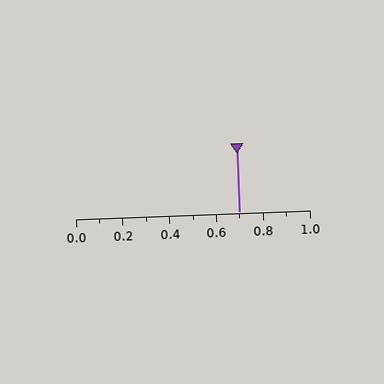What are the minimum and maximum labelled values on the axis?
The axis runs from 0.0 to 1.0.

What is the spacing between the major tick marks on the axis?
The major ticks are spaced 0.2 apart.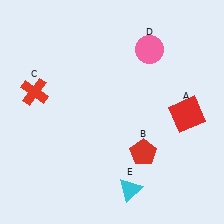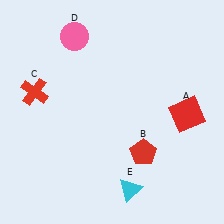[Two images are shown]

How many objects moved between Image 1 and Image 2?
1 object moved between the two images.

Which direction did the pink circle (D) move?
The pink circle (D) moved left.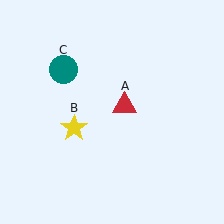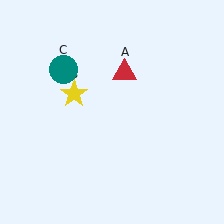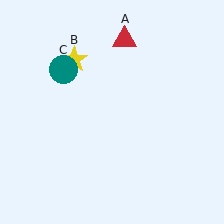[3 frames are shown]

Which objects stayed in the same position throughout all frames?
Teal circle (object C) remained stationary.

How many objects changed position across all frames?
2 objects changed position: red triangle (object A), yellow star (object B).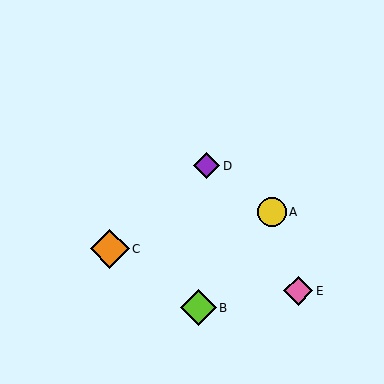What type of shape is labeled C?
Shape C is an orange diamond.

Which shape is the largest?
The orange diamond (labeled C) is the largest.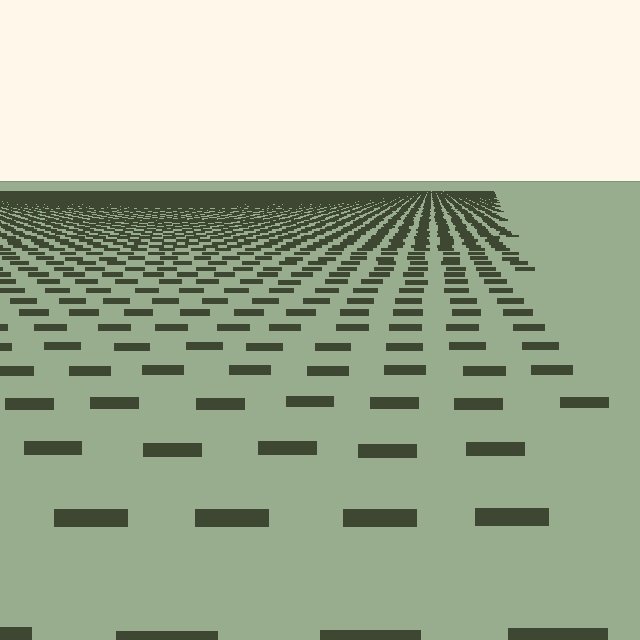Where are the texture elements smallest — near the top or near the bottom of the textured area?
Near the top.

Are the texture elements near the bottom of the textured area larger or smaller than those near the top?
Larger. Near the bottom, elements are closer to the viewer and appear at a bigger on-screen size.